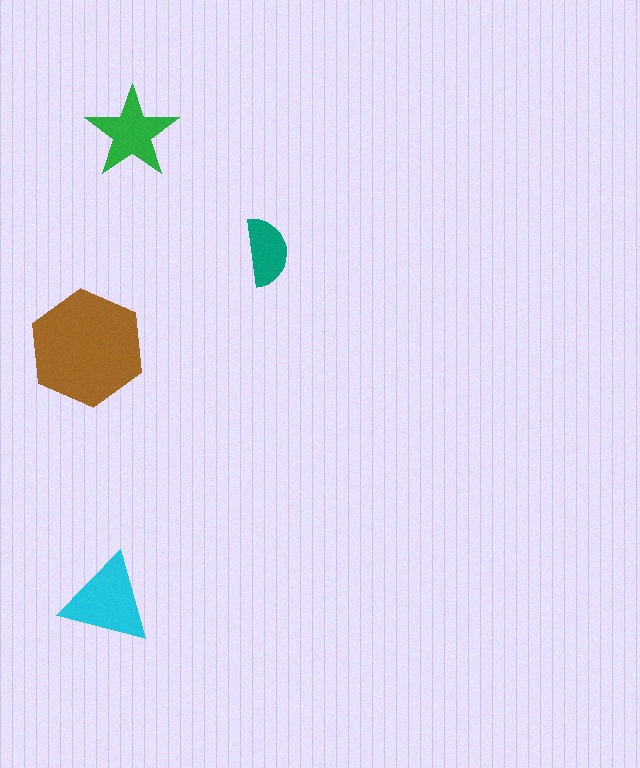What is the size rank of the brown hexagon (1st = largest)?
1st.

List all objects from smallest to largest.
The teal semicircle, the green star, the cyan triangle, the brown hexagon.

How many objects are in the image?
There are 4 objects in the image.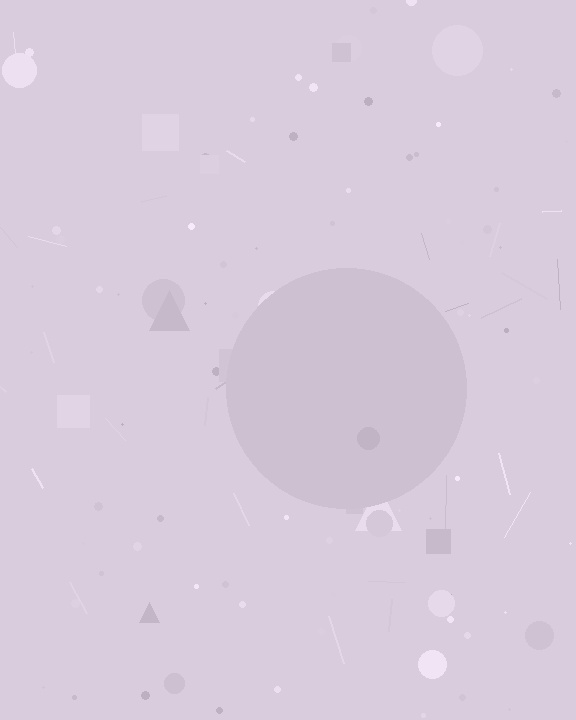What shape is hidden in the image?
A circle is hidden in the image.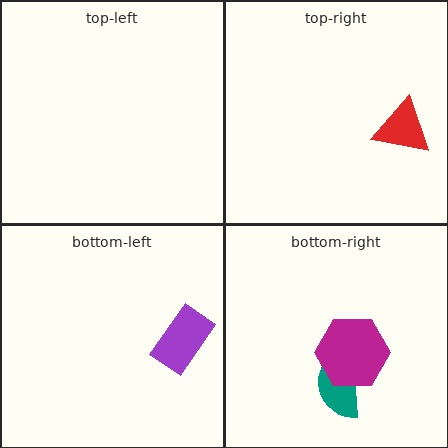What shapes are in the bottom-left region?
The purple rectangle.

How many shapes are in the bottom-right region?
2.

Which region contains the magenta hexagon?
The bottom-right region.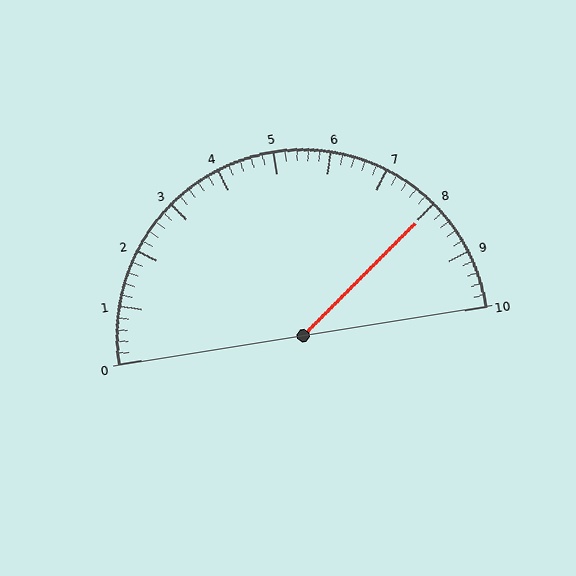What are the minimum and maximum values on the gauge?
The gauge ranges from 0 to 10.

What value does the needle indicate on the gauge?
The needle indicates approximately 8.0.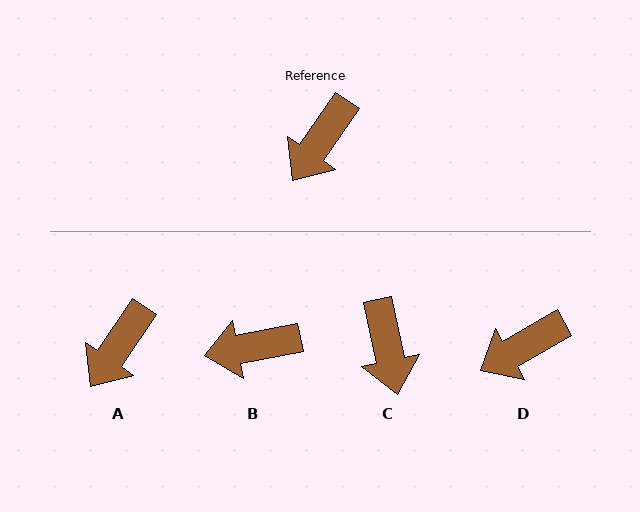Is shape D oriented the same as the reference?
No, it is off by about 26 degrees.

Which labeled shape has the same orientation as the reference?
A.